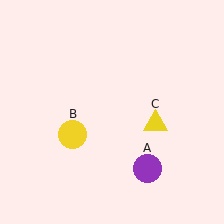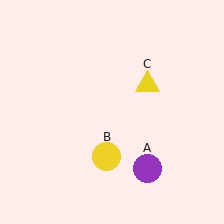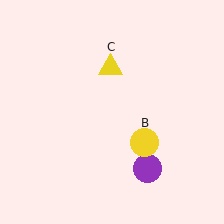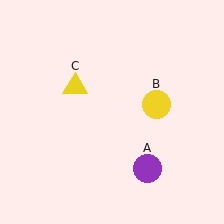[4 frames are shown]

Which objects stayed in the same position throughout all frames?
Purple circle (object A) remained stationary.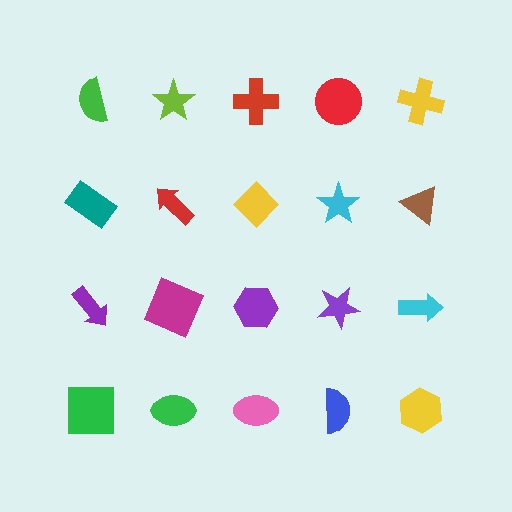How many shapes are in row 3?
5 shapes.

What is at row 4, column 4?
A blue semicircle.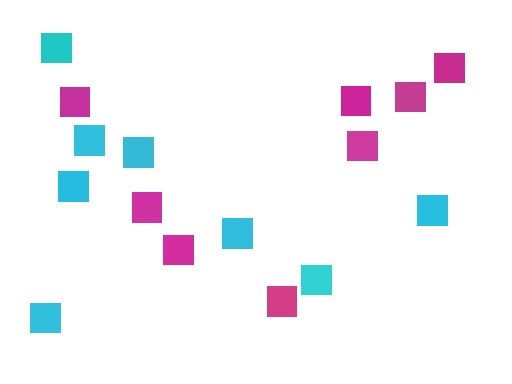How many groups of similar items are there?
There are 2 groups: one group of cyan squares (8) and one group of magenta squares (8).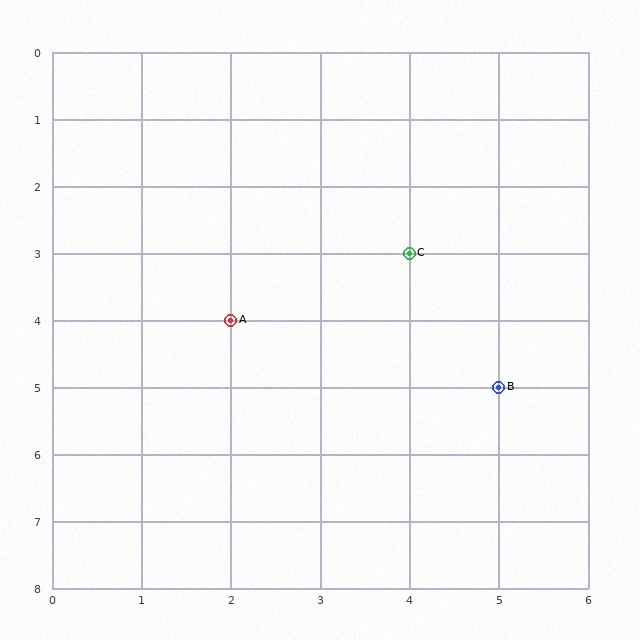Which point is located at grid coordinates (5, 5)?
Point B is at (5, 5).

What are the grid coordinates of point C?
Point C is at grid coordinates (4, 3).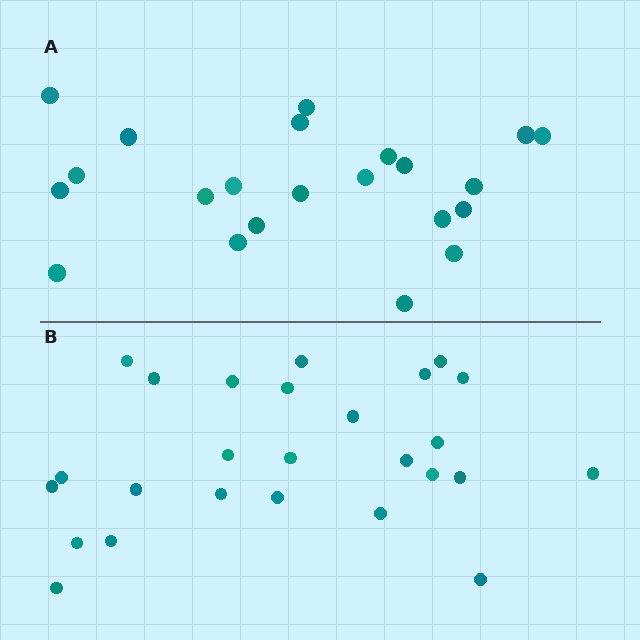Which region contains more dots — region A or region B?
Region B (the bottom region) has more dots.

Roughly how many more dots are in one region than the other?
Region B has about 4 more dots than region A.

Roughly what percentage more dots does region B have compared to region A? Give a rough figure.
About 20% more.